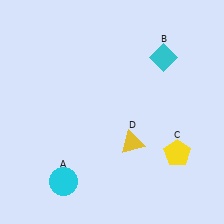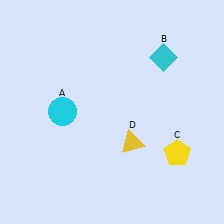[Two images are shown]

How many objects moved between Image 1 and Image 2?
1 object moved between the two images.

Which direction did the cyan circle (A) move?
The cyan circle (A) moved up.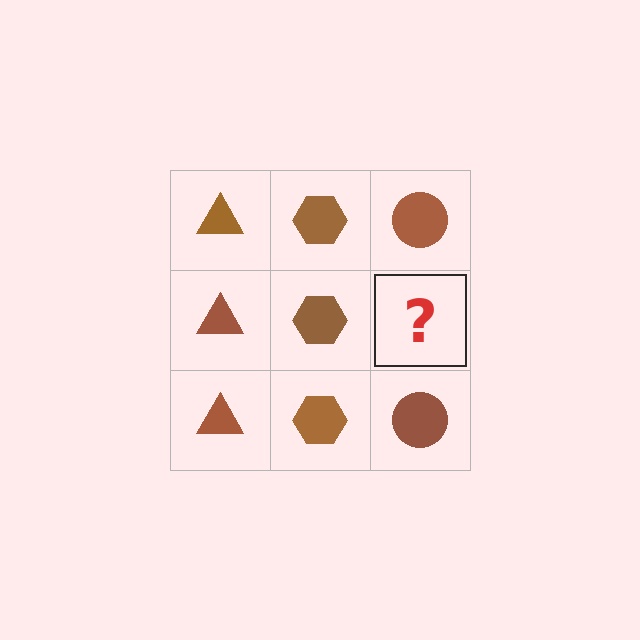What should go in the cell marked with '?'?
The missing cell should contain a brown circle.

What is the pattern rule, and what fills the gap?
The rule is that each column has a consistent shape. The gap should be filled with a brown circle.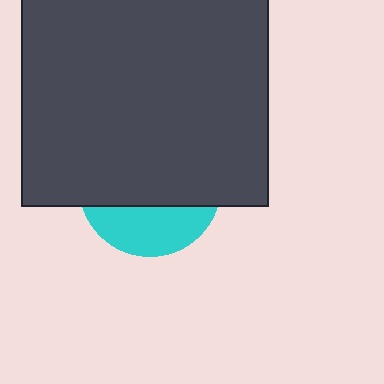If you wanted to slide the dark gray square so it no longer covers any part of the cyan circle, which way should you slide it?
Slide it up — that is the most direct way to separate the two shapes.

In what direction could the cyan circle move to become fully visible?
The cyan circle could move down. That would shift it out from behind the dark gray square entirely.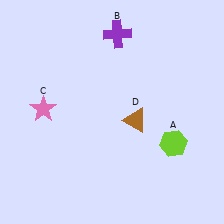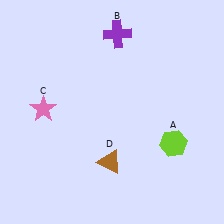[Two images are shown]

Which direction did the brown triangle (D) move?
The brown triangle (D) moved down.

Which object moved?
The brown triangle (D) moved down.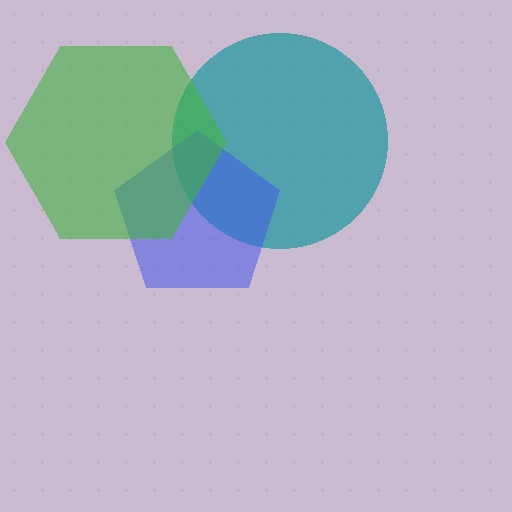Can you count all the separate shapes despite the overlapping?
Yes, there are 3 separate shapes.